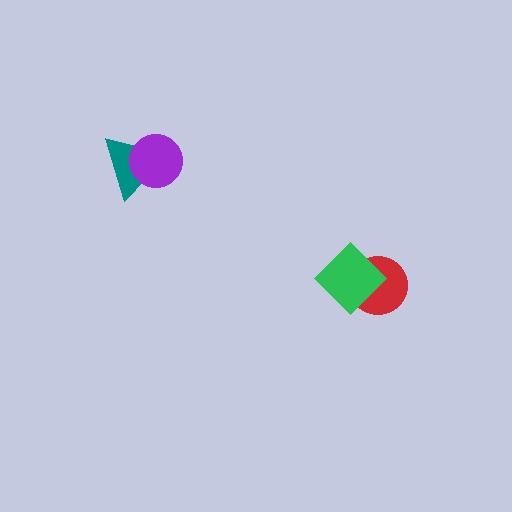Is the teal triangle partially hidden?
Yes, it is partially covered by another shape.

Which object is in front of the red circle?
The green diamond is in front of the red circle.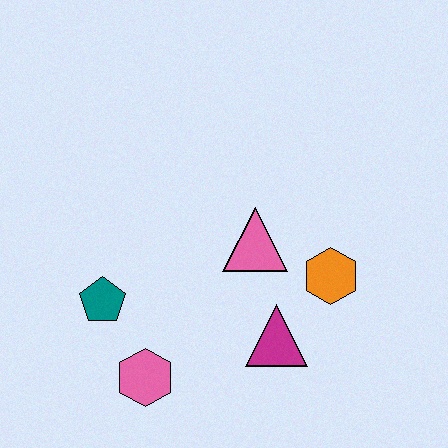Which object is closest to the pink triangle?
The orange hexagon is closest to the pink triangle.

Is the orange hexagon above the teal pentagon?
Yes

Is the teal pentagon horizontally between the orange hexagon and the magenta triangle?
No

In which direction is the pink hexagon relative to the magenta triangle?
The pink hexagon is to the left of the magenta triangle.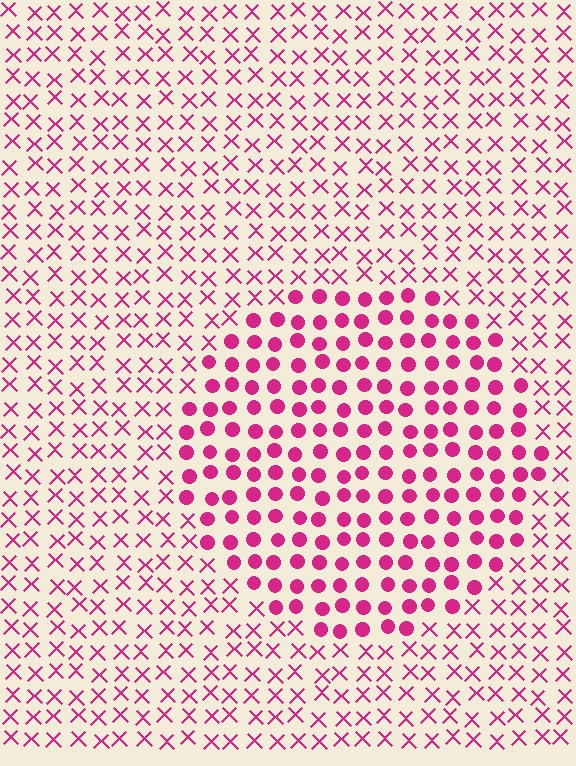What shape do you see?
I see a circle.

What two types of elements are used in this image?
The image uses circles inside the circle region and X marks outside it.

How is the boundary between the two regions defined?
The boundary is defined by a change in element shape: circles inside vs. X marks outside. All elements share the same color and spacing.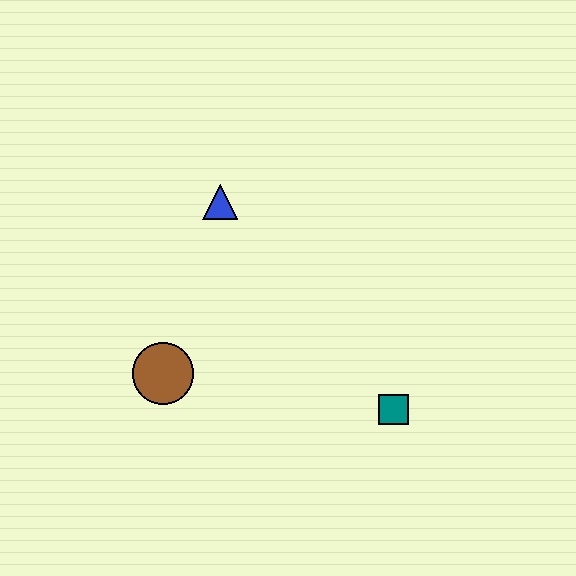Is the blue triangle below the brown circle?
No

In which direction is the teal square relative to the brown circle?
The teal square is to the right of the brown circle.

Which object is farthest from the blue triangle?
The teal square is farthest from the blue triangle.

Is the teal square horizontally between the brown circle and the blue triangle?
No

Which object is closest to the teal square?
The brown circle is closest to the teal square.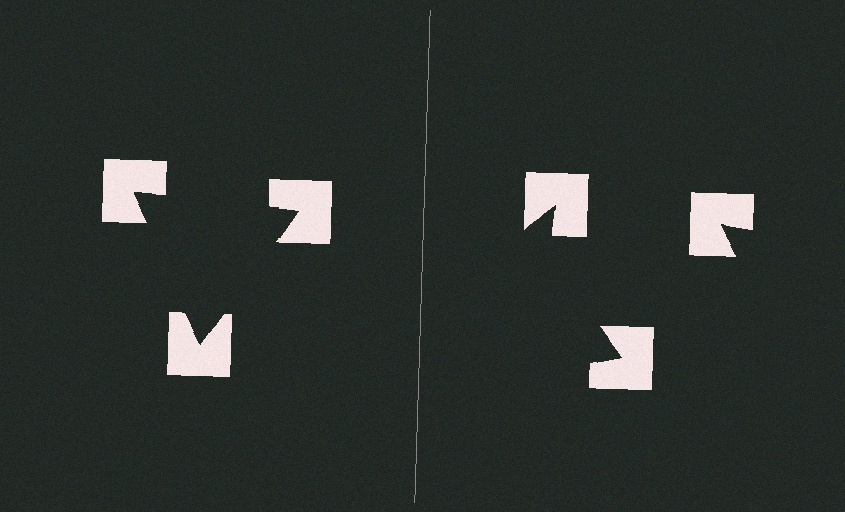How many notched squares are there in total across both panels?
6 — 3 on each side.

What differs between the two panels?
The notched squares are positioned identically on both sides; only the wedge orientations differ. On the left they align to a triangle; on the right they are misaligned.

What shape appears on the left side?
An illusory triangle.